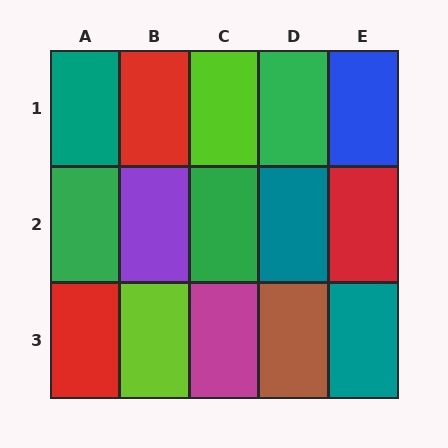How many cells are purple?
1 cell is purple.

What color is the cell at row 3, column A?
Red.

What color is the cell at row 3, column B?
Lime.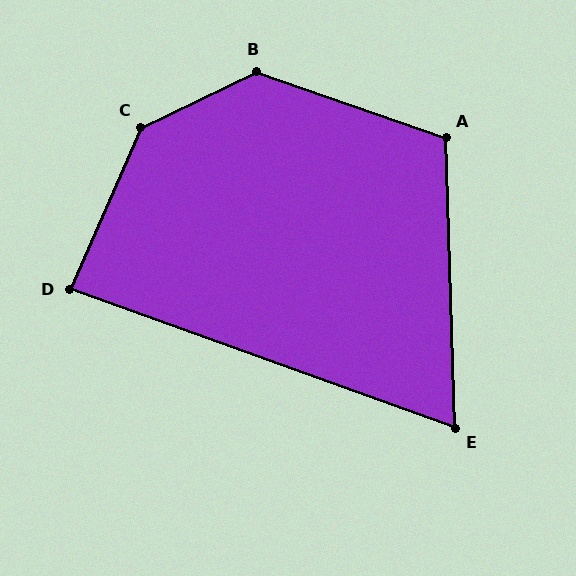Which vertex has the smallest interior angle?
E, at approximately 68 degrees.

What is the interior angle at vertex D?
Approximately 86 degrees (approximately right).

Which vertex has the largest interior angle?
C, at approximately 139 degrees.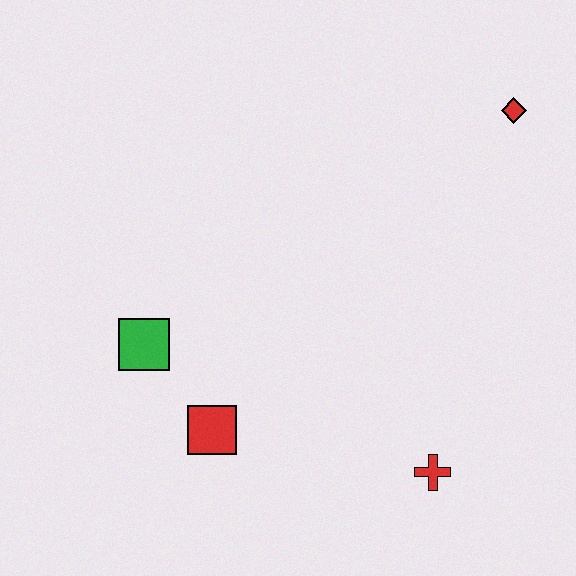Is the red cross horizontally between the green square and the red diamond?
Yes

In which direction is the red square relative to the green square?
The red square is below the green square.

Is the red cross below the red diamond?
Yes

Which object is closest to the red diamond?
The red cross is closest to the red diamond.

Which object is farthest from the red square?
The red diamond is farthest from the red square.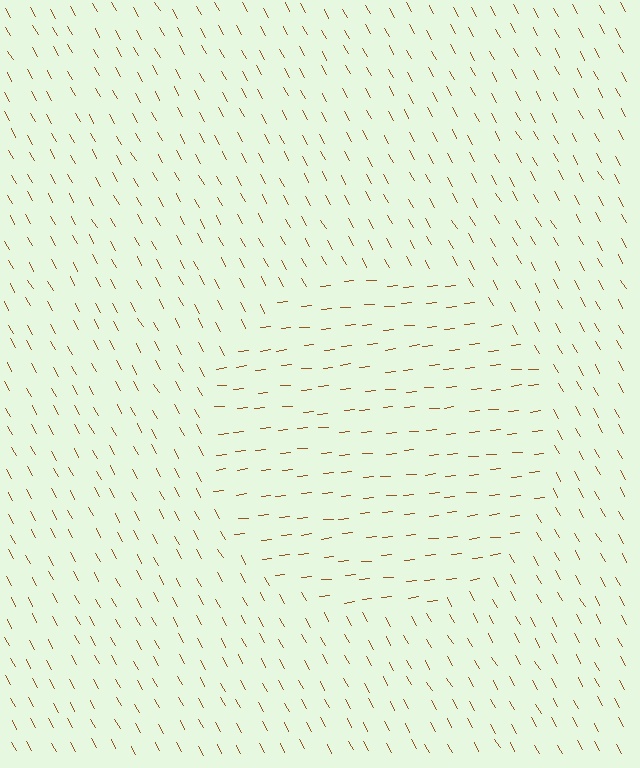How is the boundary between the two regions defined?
The boundary is defined purely by a change in line orientation (approximately 66 degrees difference). All lines are the same color and thickness.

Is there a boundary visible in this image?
Yes, there is a texture boundary formed by a change in line orientation.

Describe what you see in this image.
The image is filled with small brown line segments. A circle region in the image has lines oriented differently from the surrounding lines, creating a visible texture boundary.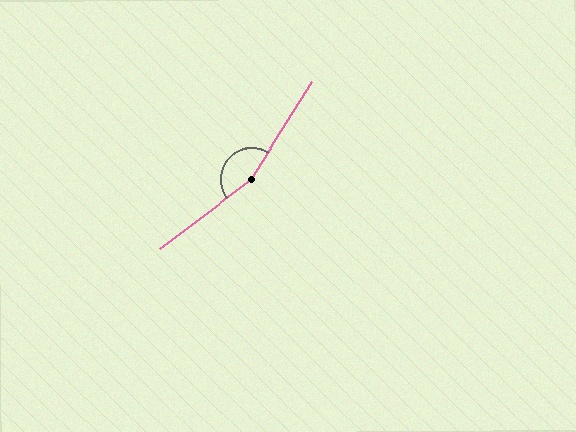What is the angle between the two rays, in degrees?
Approximately 159 degrees.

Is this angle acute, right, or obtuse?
It is obtuse.